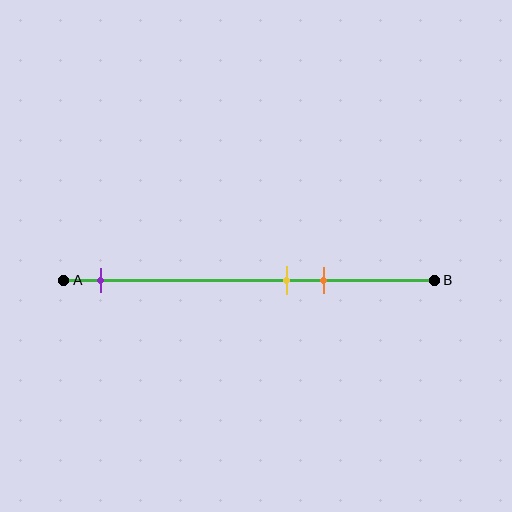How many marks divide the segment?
There are 3 marks dividing the segment.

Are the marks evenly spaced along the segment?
No, the marks are not evenly spaced.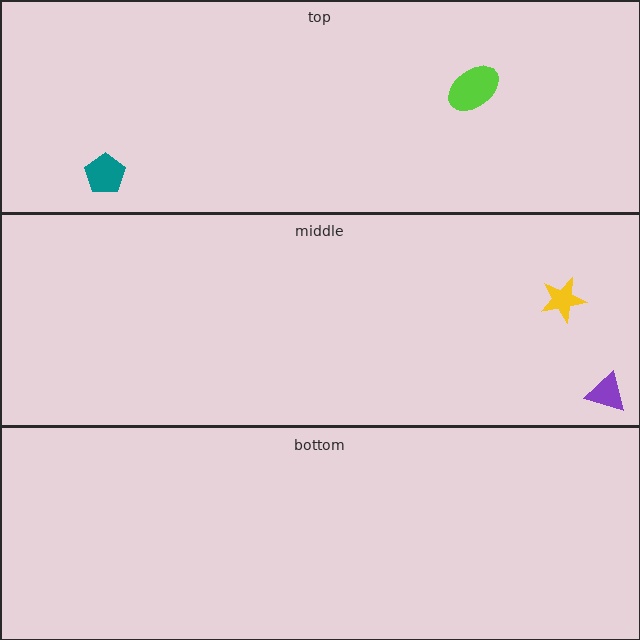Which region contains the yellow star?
The middle region.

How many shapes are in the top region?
2.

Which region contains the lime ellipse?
The top region.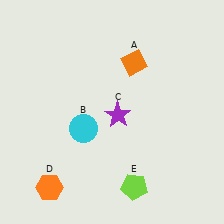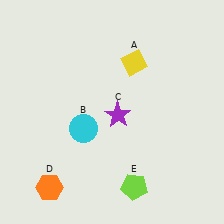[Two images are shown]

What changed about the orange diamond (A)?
In Image 1, A is orange. In Image 2, it changed to yellow.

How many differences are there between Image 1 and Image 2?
There is 1 difference between the two images.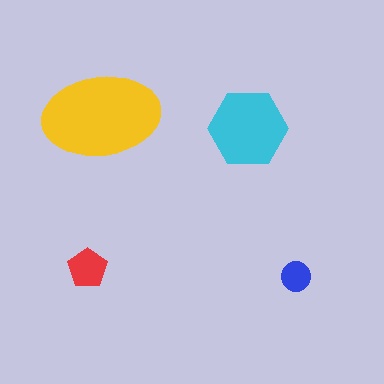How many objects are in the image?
There are 4 objects in the image.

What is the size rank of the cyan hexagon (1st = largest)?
2nd.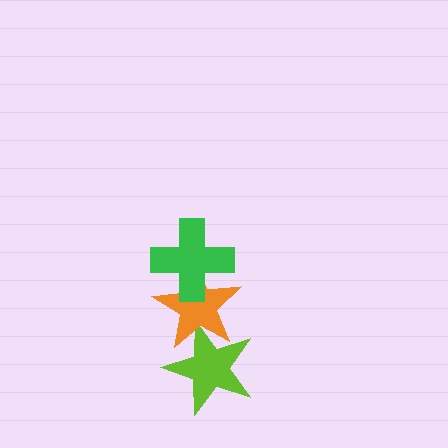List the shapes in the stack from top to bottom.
From top to bottom: the green cross, the orange star, the lime star.